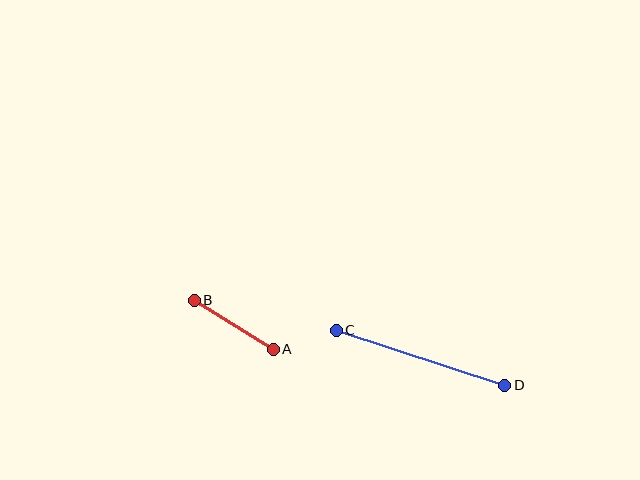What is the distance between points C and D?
The distance is approximately 177 pixels.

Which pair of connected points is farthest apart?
Points C and D are farthest apart.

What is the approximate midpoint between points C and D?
The midpoint is at approximately (420, 358) pixels.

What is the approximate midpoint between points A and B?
The midpoint is at approximately (234, 325) pixels.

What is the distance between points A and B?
The distance is approximately 93 pixels.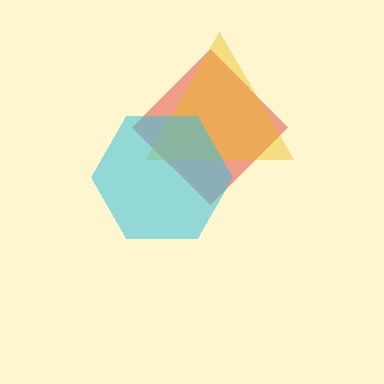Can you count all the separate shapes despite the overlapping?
Yes, there are 3 separate shapes.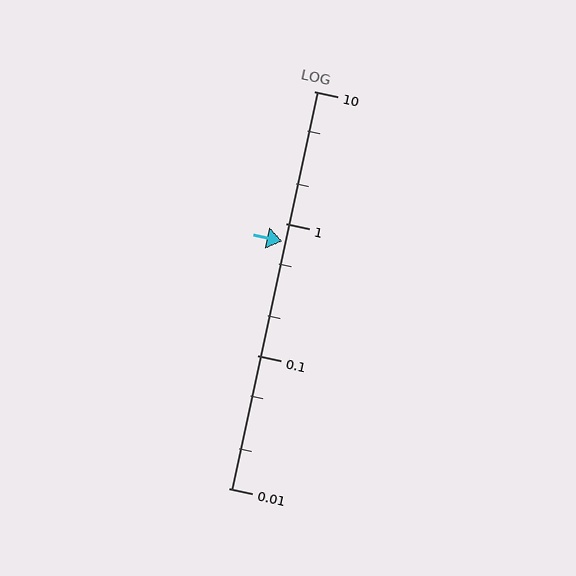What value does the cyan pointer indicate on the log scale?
The pointer indicates approximately 0.73.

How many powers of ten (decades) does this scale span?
The scale spans 3 decades, from 0.01 to 10.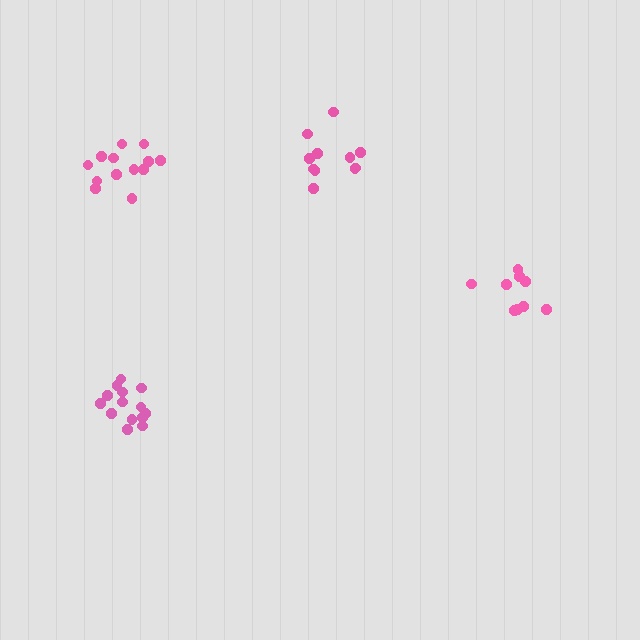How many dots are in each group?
Group 1: 9 dots, Group 2: 13 dots, Group 3: 14 dots, Group 4: 11 dots (47 total).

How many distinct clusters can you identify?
There are 4 distinct clusters.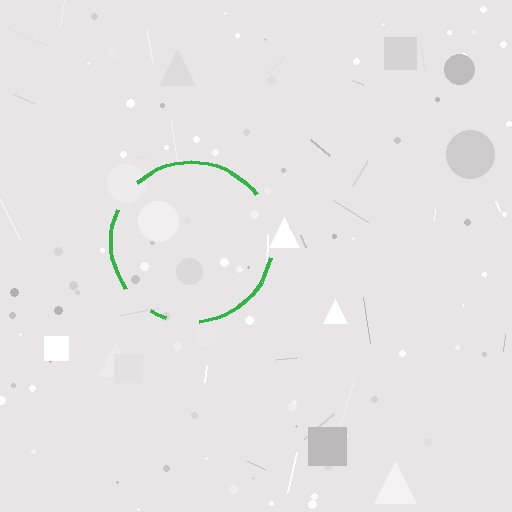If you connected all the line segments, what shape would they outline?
They would outline a circle.